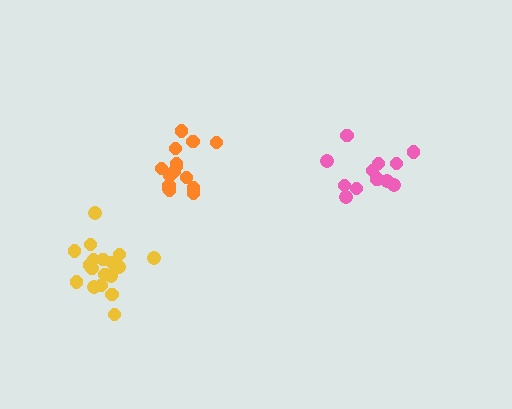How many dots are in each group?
Group 1: 15 dots, Group 2: 13 dots, Group 3: 18 dots (46 total).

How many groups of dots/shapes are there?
There are 3 groups.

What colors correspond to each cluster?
The clusters are colored: orange, pink, yellow.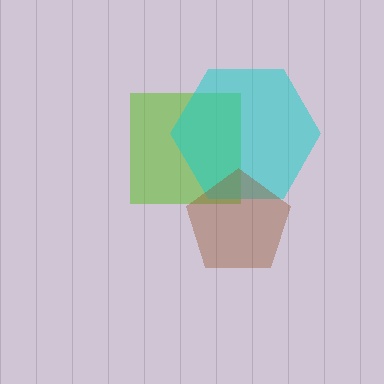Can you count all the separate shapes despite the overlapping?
Yes, there are 3 separate shapes.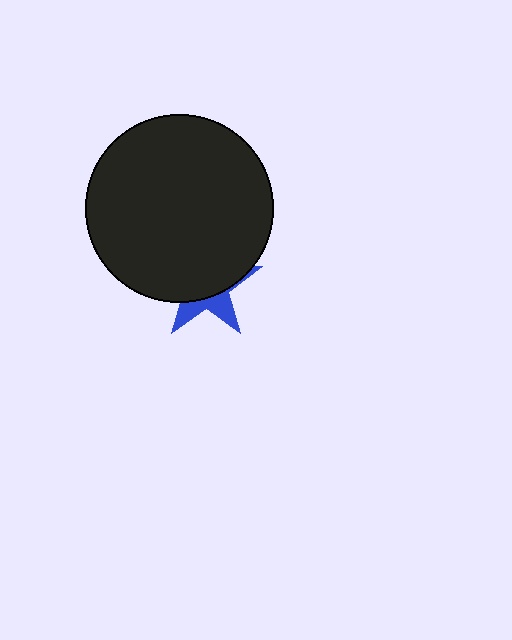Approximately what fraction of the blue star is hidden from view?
Roughly 67% of the blue star is hidden behind the black circle.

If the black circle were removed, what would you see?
You would see the complete blue star.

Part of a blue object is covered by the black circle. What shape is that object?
It is a star.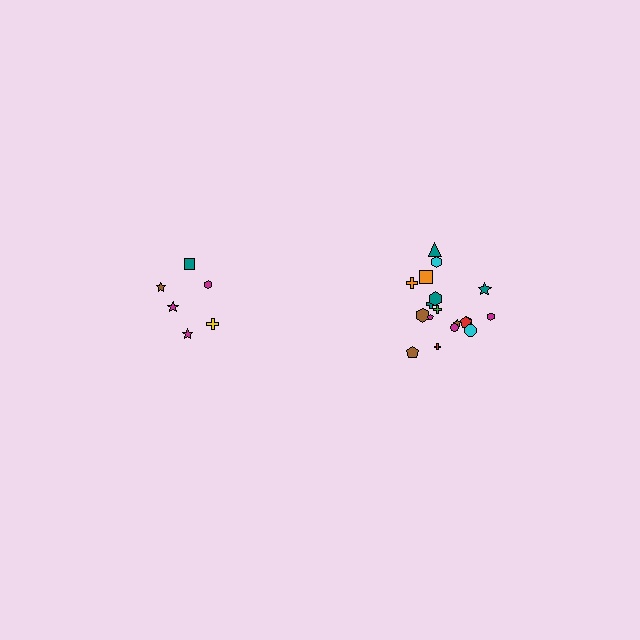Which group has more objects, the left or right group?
The right group.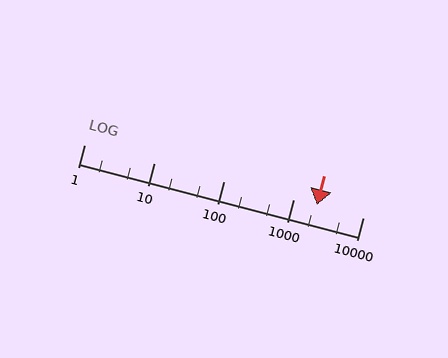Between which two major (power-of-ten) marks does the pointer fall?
The pointer is between 1000 and 10000.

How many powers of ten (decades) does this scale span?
The scale spans 4 decades, from 1 to 10000.